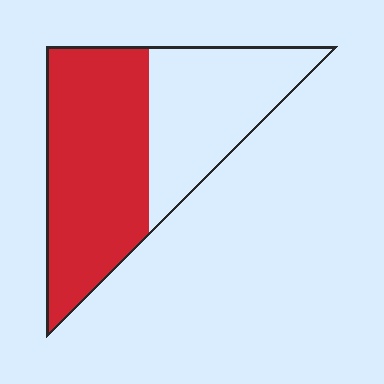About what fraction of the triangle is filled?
About three fifths (3/5).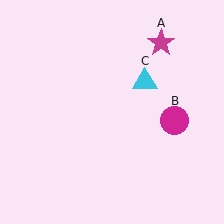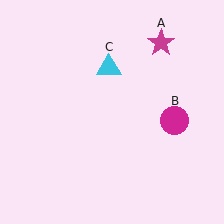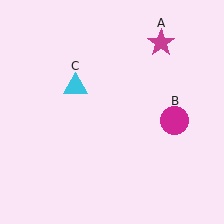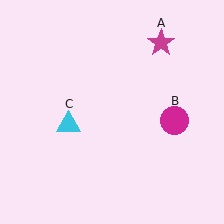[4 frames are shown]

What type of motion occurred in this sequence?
The cyan triangle (object C) rotated counterclockwise around the center of the scene.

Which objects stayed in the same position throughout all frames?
Magenta star (object A) and magenta circle (object B) remained stationary.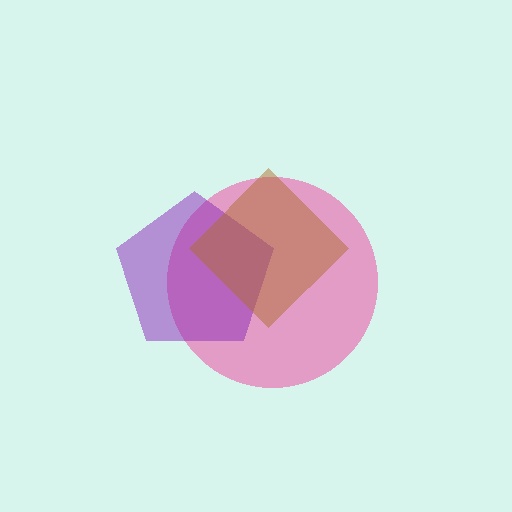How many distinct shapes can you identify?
There are 3 distinct shapes: a pink circle, a purple pentagon, a brown diamond.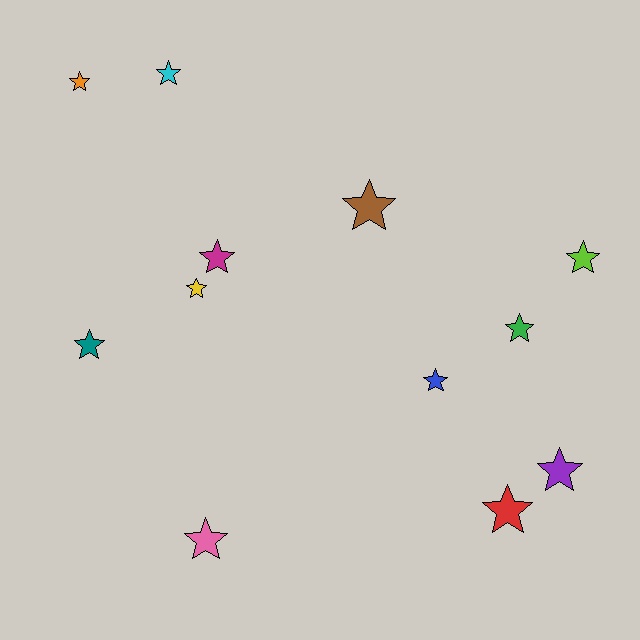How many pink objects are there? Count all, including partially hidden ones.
There is 1 pink object.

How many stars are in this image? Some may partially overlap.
There are 12 stars.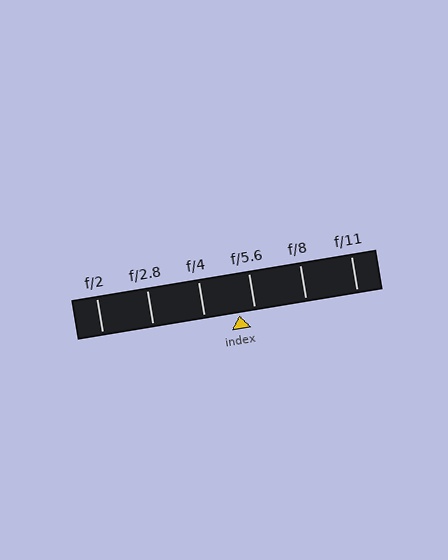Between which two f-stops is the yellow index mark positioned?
The index mark is between f/4 and f/5.6.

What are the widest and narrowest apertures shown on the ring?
The widest aperture shown is f/2 and the narrowest is f/11.